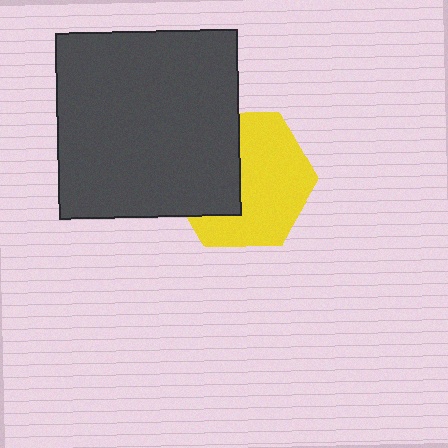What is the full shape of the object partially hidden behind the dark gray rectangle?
The partially hidden object is a yellow hexagon.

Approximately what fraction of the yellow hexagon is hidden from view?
Roughly 39% of the yellow hexagon is hidden behind the dark gray rectangle.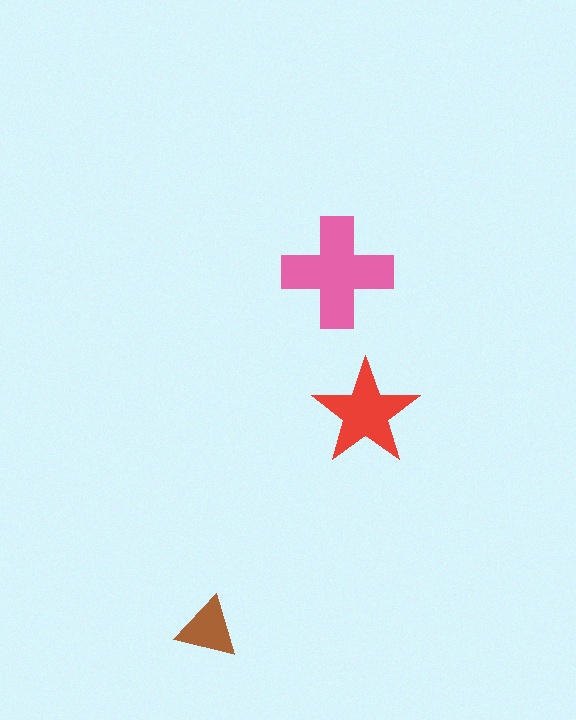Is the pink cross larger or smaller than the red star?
Larger.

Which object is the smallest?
The brown triangle.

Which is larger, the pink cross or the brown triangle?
The pink cross.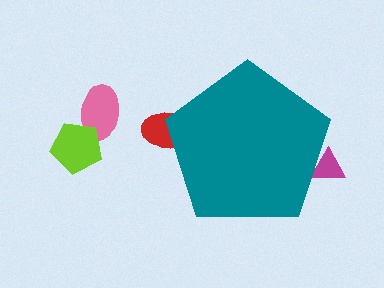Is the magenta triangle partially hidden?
Yes, the magenta triangle is partially hidden behind the teal pentagon.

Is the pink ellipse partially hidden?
No, the pink ellipse is fully visible.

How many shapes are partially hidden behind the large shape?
2 shapes are partially hidden.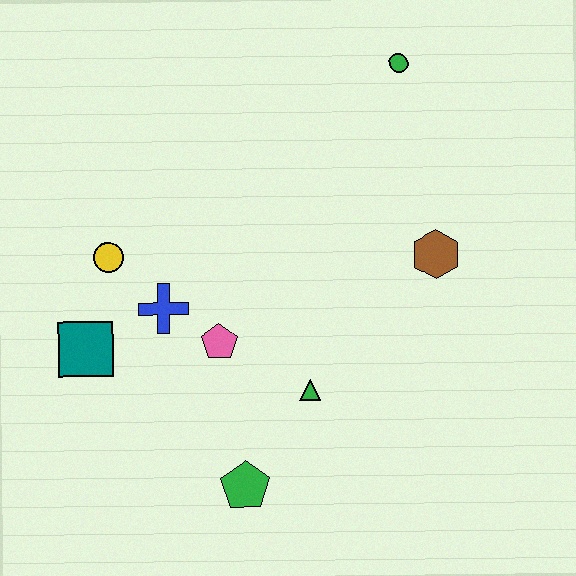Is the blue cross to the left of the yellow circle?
No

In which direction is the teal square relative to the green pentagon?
The teal square is to the left of the green pentagon.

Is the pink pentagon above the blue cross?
No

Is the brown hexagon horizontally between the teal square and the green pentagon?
No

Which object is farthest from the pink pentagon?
The green circle is farthest from the pink pentagon.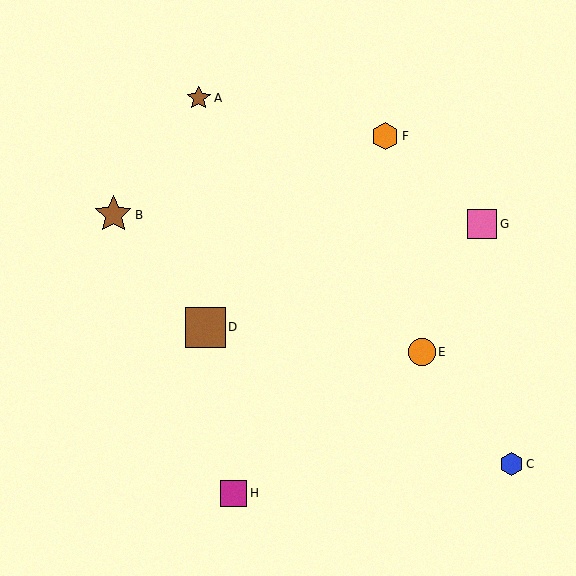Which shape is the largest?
The brown square (labeled D) is the largest.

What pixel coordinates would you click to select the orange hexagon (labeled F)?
Click at (385, 136) to select the orange hexagon F.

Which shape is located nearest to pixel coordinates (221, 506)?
The magenta square (labeled H) at (234, 493) is nearest to that location.